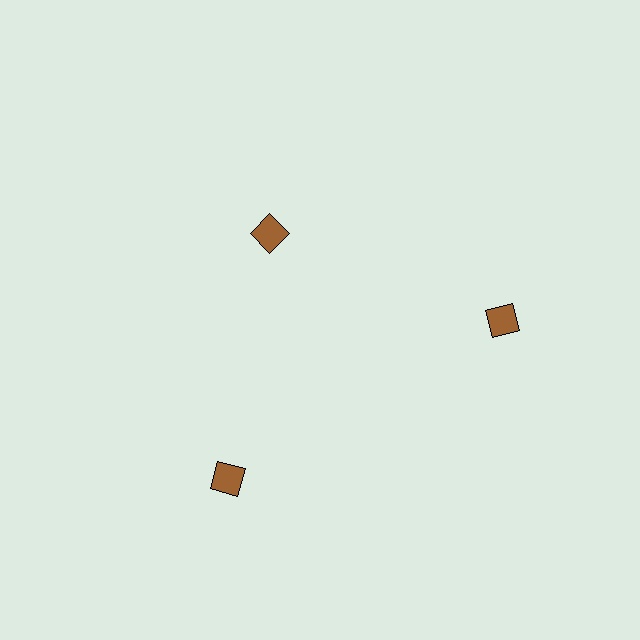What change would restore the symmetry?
The symmetry would be restored by moving it outward, back onto the ring so that all 3 diamonds sit at equal angles and equal distance from the center.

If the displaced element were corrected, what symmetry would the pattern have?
It would have 3-fold rotational symmetry — the pattern would map onto itself every 120 degrees.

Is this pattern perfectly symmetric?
No. The 3 brown diamonds are arranged in a ring, but one element near the 11 o'clock position is pulled inward toward the center, breaking the 3-fold rotational symmetry.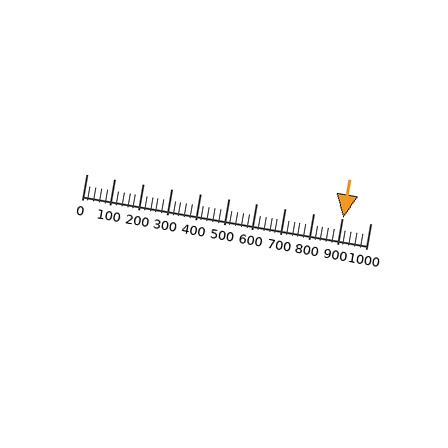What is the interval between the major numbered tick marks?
The major tick marks are spaced 100 units apart.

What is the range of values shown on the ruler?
The ruler shows values from 0 to 1000.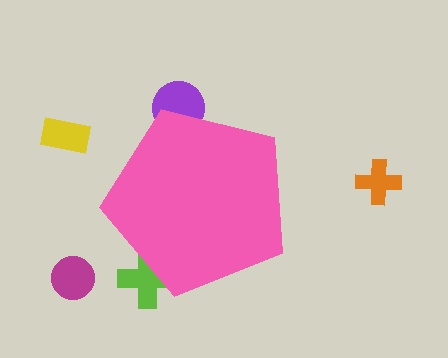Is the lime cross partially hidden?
Yes, the lime cross is partially hidden behind the pink pentagon.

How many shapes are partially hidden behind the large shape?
2 shapes are partially hidden.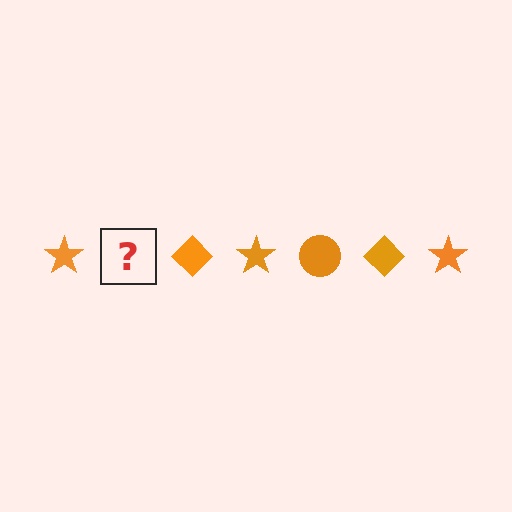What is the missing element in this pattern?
The missing element is an orange circle.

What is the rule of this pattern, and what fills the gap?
The rule is that the pattern cycles through star, circle, diamond shapes in orange. The gap should be filled with an orange circle.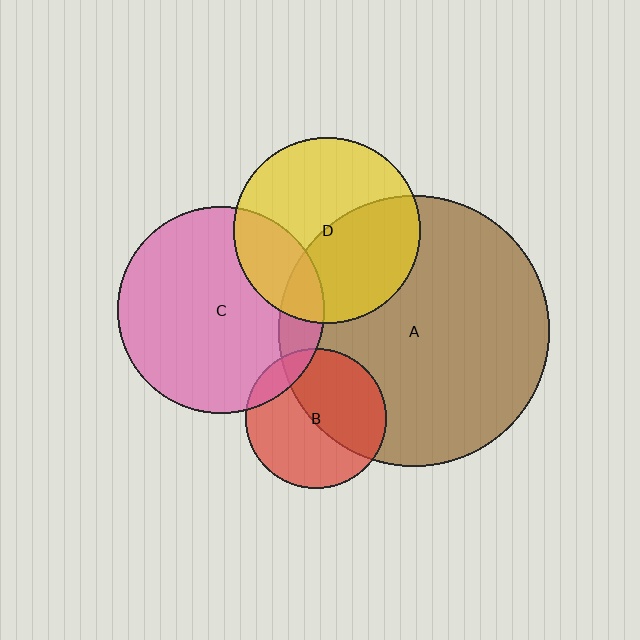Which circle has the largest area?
Circle A (brown).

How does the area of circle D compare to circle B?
Approximately 1.8 times.